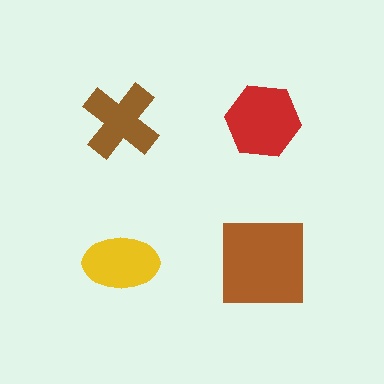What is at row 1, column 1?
A brown cross.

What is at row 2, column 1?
A yellow ellipse.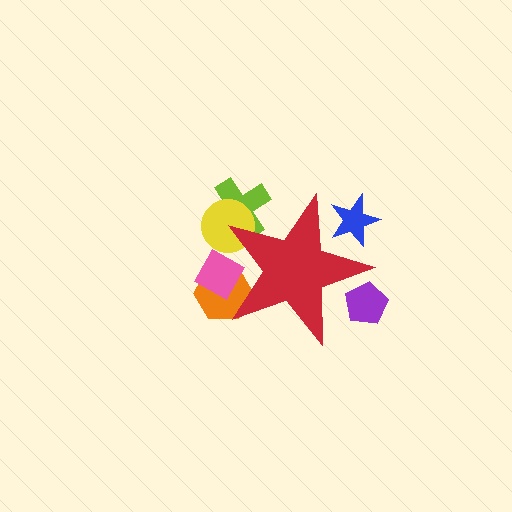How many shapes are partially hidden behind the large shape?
6 shapes are partially hidden.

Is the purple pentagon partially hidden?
Yes, the purple pentagon is partially hidden behind the red star.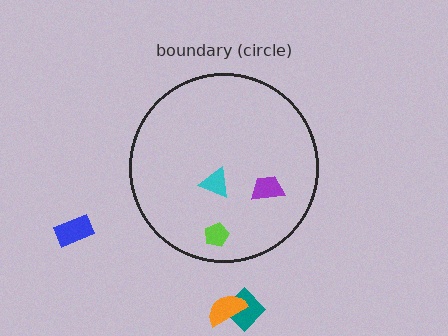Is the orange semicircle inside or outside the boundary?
Outside.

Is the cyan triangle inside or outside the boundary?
Inside.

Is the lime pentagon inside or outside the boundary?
Inside.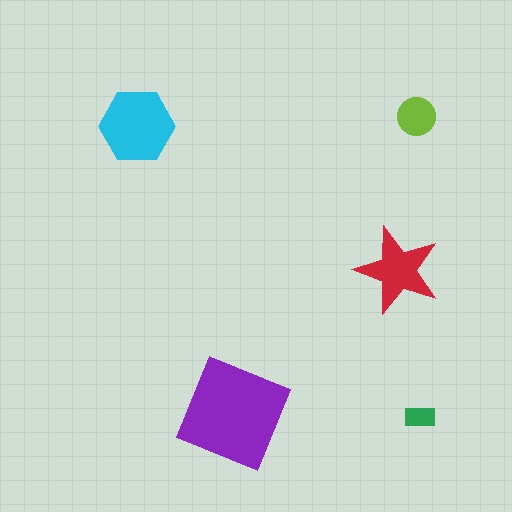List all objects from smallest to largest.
The green rectangle, the lime circle, the red star, the cyan hexagon, the purple diamond.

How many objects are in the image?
There are 5 objects in the image.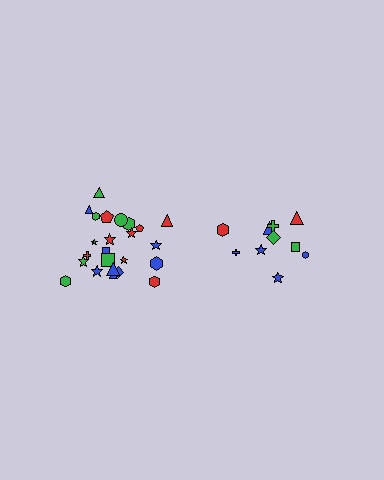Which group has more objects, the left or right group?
The left group.